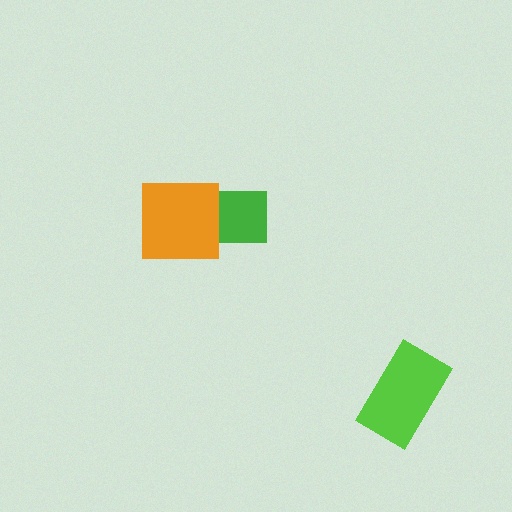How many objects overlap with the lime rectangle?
0 objects overlap with the lime rectangle.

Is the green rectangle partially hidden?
Yes, it is partially covered by another shape.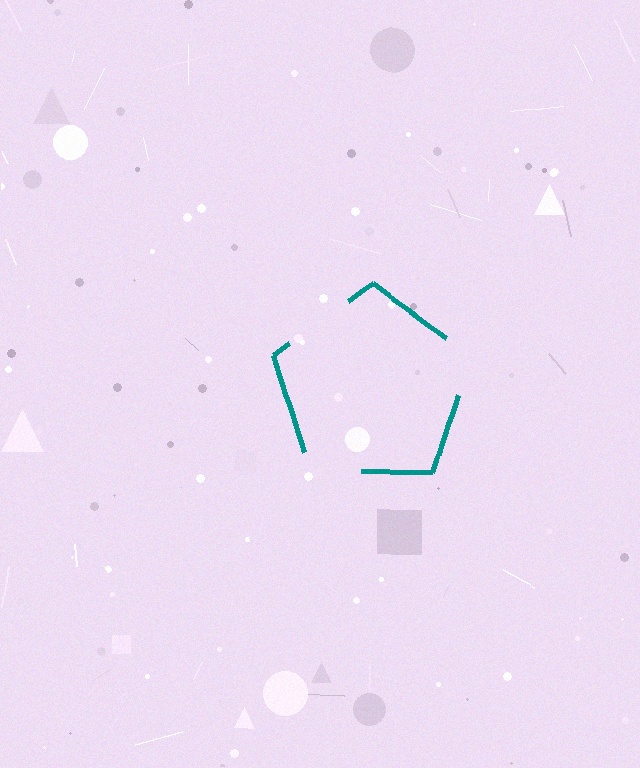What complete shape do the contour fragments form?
The contour fragments form a pentagon.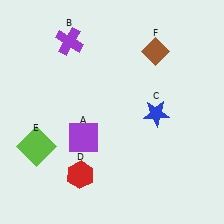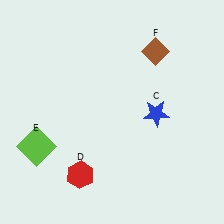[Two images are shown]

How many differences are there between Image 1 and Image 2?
There are 2 differences between the two images.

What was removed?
The purple square (A), the purple cross (B) were removed in Image 2.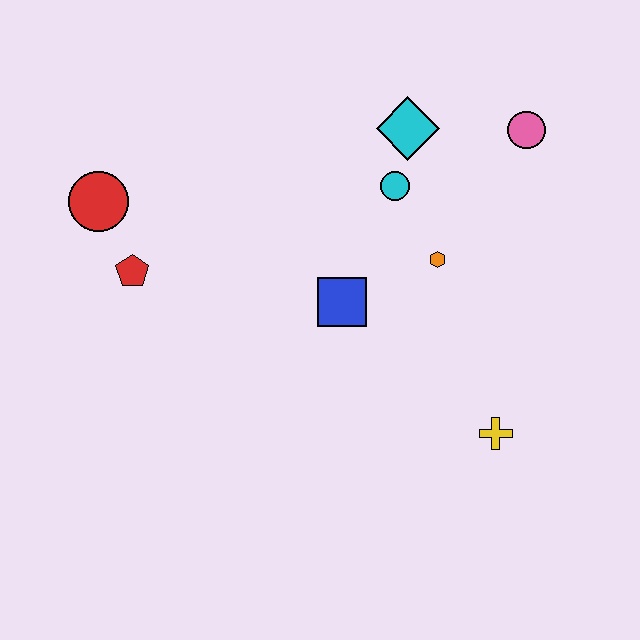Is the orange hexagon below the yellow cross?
No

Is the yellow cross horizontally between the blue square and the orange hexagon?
No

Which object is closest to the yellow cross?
The orange hexagon is closest to the yellow cross.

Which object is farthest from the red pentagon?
The pink circle is farthest from the red pentagon.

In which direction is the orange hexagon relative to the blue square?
The orange hexagon is to the right of the blue square.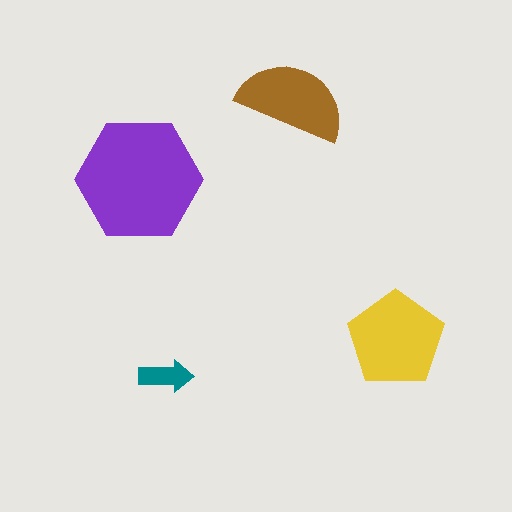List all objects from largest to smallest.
The purple hexagon, the yellow pentagon, the brown semicircle, the teal arrow.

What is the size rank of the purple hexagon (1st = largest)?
1st.